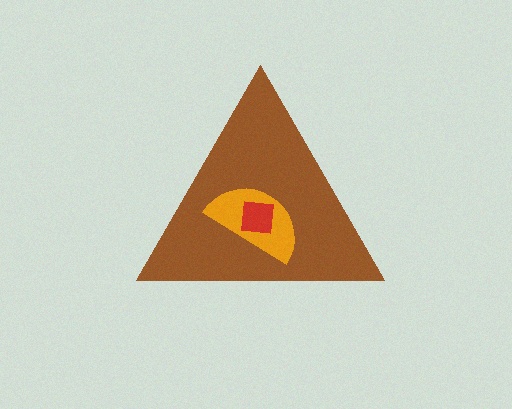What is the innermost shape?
The red square.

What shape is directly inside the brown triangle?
The orange semicircle.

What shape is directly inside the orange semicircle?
The red square.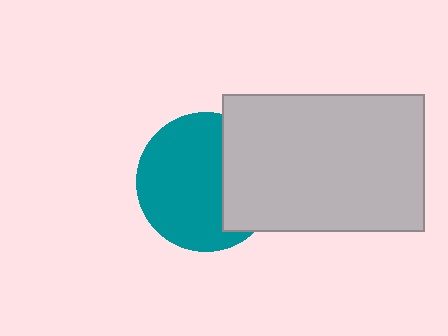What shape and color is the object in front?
The object in front is a light gray rectangle.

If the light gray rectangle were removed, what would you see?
You would see the complete teal circle.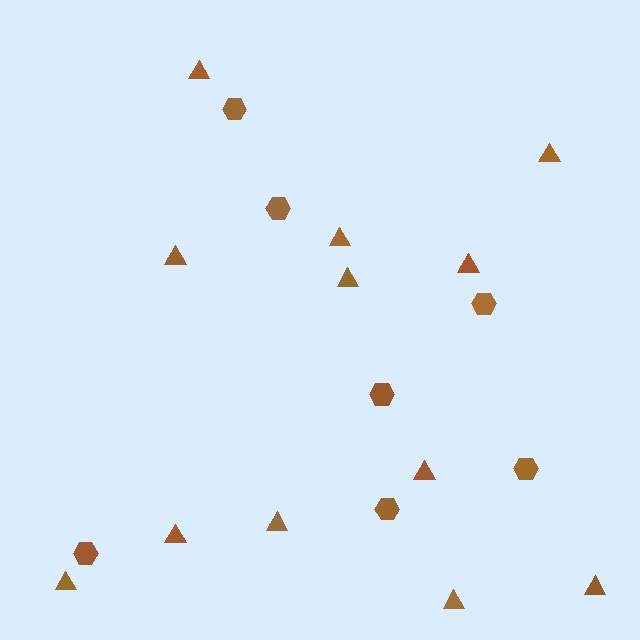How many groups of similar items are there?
There are 2 groups: one group of hexagons (7) and one group of triangles (12).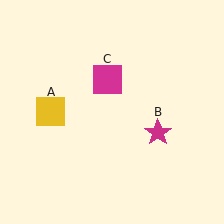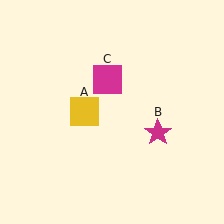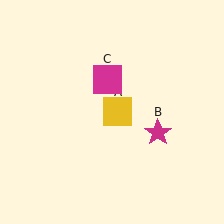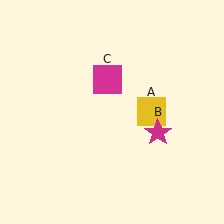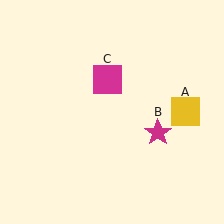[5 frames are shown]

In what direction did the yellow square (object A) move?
The yellow square (object A) moved right.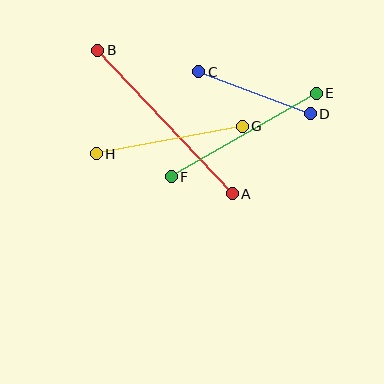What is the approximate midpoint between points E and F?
The midpoint is at approximately (244, 135) pixels.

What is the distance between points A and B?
The distance is approximately 197 pixels.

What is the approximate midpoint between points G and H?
The midpoint is at approximately (169, 140) pixels.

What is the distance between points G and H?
The distance is approximately 149 pixels.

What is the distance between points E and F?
The distance is approximately 167 pixels.